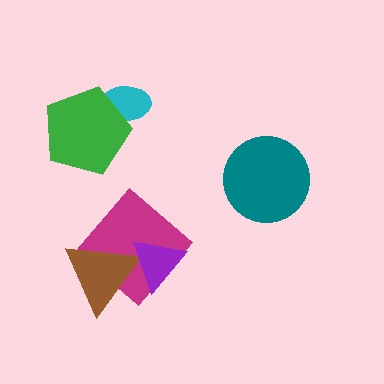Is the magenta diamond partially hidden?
Yes, it is partially covered by another shape.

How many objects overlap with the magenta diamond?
2 objects overlap with the magenta diamond.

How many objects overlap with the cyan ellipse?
1 object overlaps with the cyan ellipse.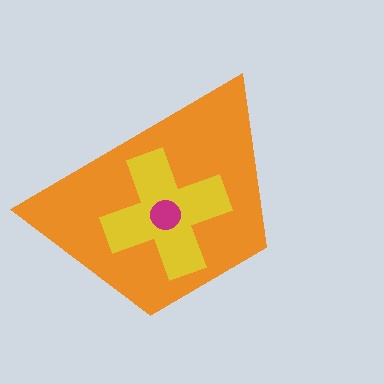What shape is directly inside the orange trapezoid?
The yellow cross.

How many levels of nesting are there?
3.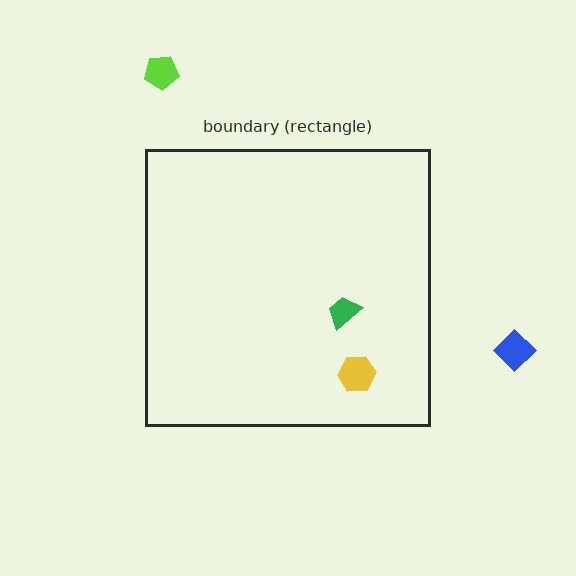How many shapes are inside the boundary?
2 inside, 2 outside.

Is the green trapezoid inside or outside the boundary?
Inside.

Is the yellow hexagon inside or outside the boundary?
Inside.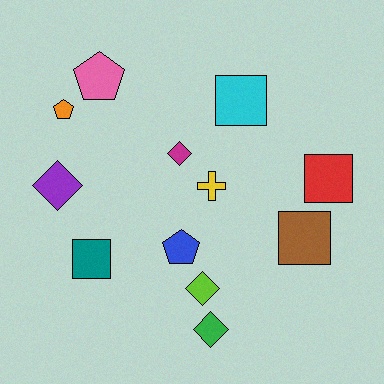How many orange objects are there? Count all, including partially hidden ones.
There is 1 orange object.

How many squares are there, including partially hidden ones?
There are 4 squares.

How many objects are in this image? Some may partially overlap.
There are 12 objects.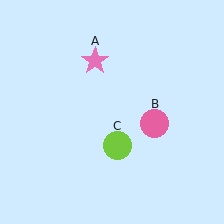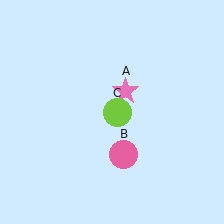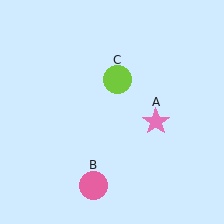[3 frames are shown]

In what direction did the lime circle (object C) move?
The lime circle (object C) moved up.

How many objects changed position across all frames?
3 objects changed position: pink star (object A), pink circle (object B), lime circle (object C).